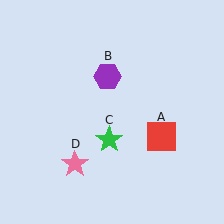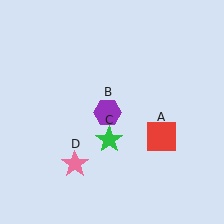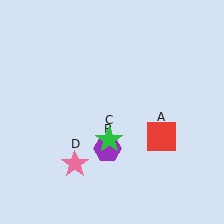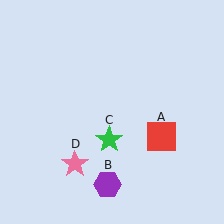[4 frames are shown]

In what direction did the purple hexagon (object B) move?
The purple hexagon (object B) moved down.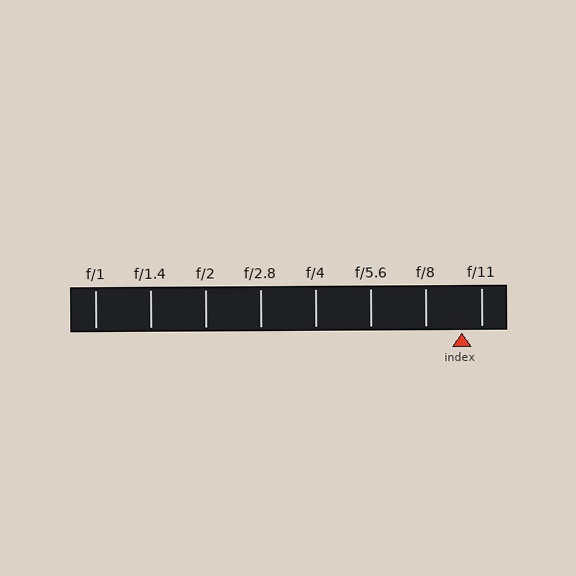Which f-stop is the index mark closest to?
The index mark is closest to f/11.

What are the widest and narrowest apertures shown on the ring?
The widest aperture shown is f/1 and the narrowest is f/11.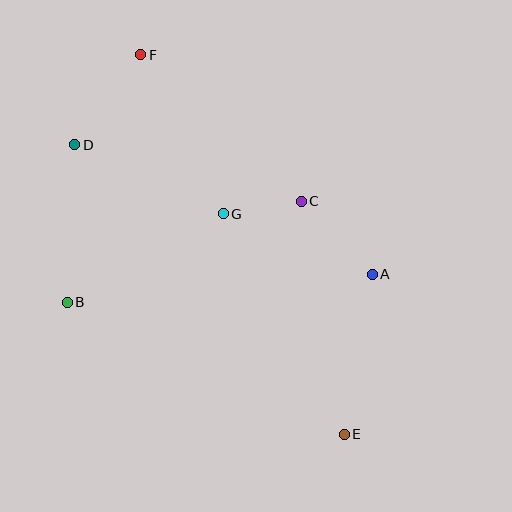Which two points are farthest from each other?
Points E and F are farthest from each other.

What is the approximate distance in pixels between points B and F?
The distance between B and F is approximately 258 pixels.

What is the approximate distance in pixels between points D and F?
The distance between D and F is approximately 111 pixels.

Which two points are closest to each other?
Points C and G are closest to each other.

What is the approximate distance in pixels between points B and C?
The distance between B and C is approximately 255 pixels.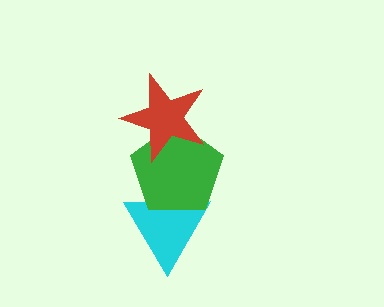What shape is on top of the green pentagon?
The red star is on top of the green pentagon.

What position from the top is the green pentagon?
The green pentagon is 2nd from the top.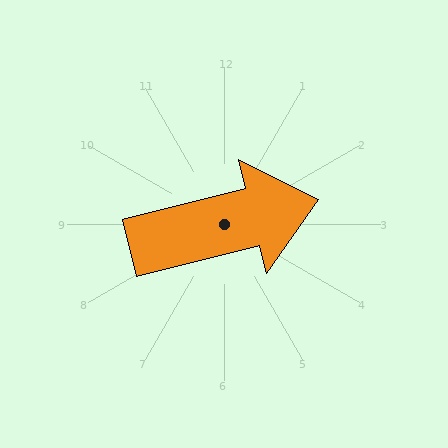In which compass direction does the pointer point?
East.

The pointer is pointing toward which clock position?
Roughly 3 o'clock.